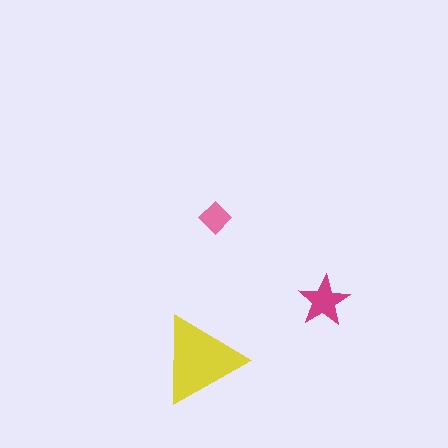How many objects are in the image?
There are 3 objects in the image.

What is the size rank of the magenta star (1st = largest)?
2nd.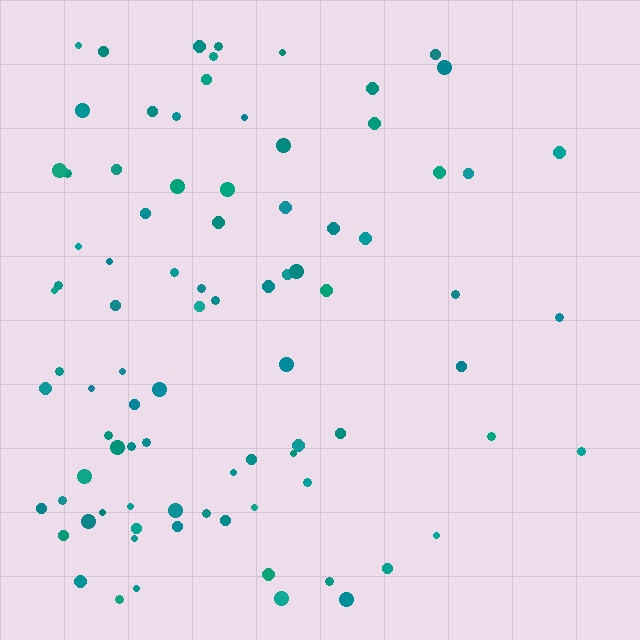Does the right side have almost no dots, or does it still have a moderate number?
Still a moderate number, just noticeably fewer than the left.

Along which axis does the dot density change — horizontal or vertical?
Horizontal.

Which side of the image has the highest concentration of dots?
The left.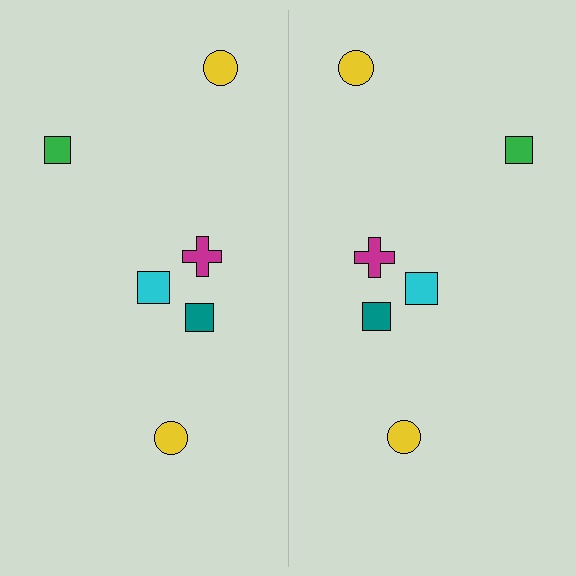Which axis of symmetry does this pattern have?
The pattern has a vertical axis of symmetry running through the center of the image.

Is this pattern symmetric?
Yes, this pattern has bilateral (reflection) symmetry.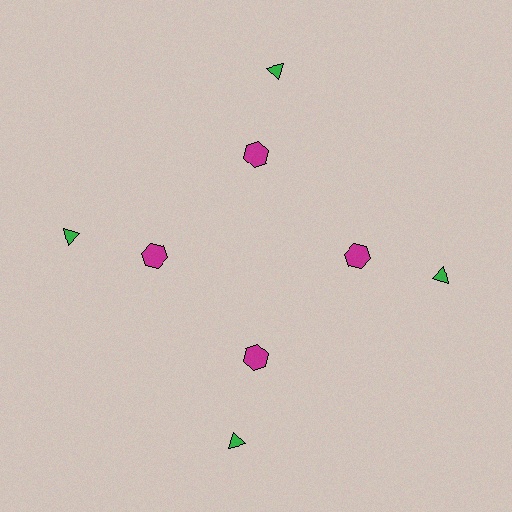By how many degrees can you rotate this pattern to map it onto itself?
The pattern maps onto itself every 90 degrees of rotation.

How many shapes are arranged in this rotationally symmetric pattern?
There are 8 shapes, arranged in 4 groups of 2.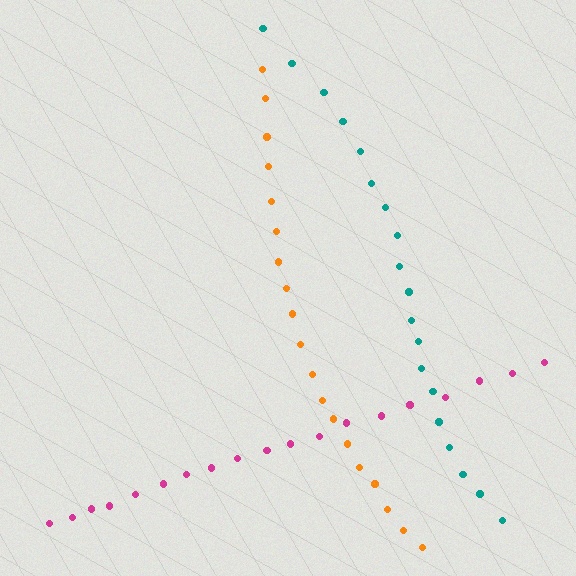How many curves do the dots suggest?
There are 3 distinct paths.